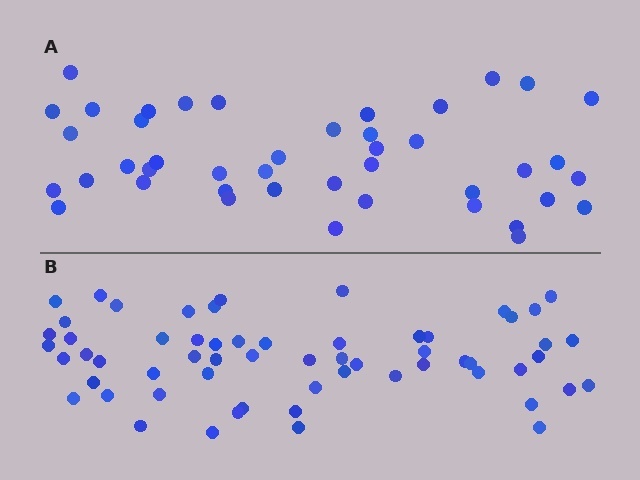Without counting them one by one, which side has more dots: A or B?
Region B (the bottom region) has more dots.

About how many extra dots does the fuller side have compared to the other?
Region B has approximately 15 more dots than region A.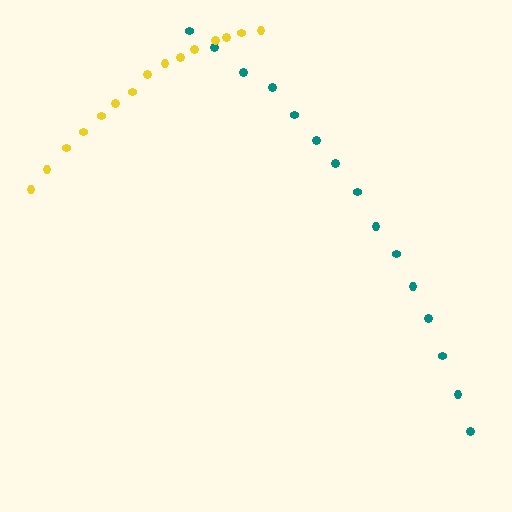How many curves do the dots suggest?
There are 2 distinct paths.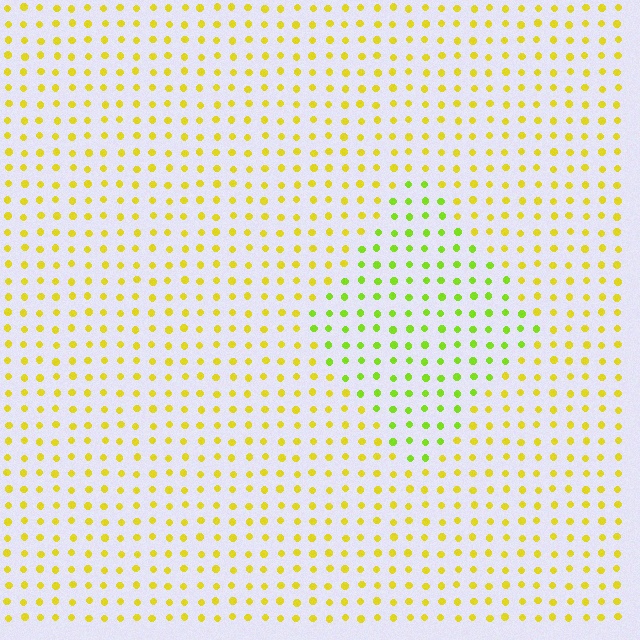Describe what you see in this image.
The image is filled with small yellow elements in a uniform arrangement. A diamond-shaped region is visible where the elements are tinted to a slightly different hue, forming a subtle color boundary.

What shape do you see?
I see a diamond.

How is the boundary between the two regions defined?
The boundary is defined purely by a slight shift in hue (about 34 degrees). Spacing, size, and orientation are identical on both sides.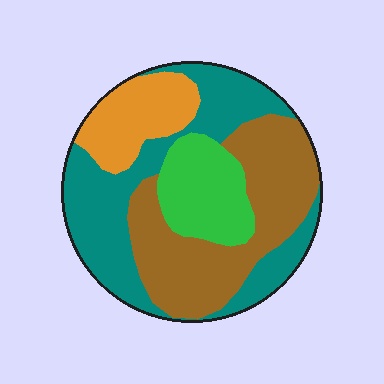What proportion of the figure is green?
Green takes up about one sixth (1/6) of the figure.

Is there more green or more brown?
Brown.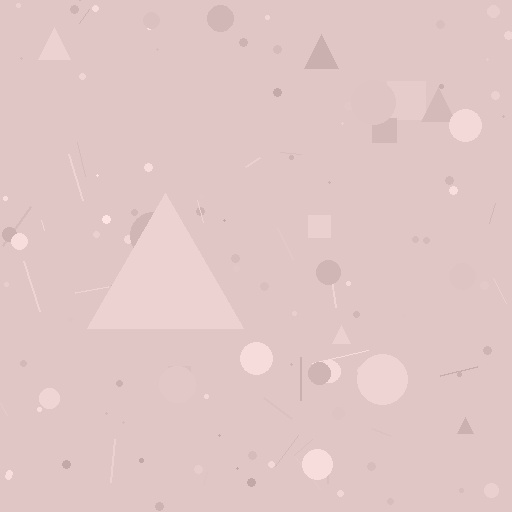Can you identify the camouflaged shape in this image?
The camouflaged shape is a triangle.